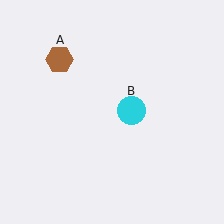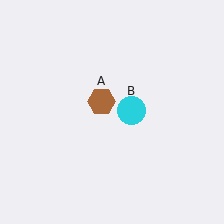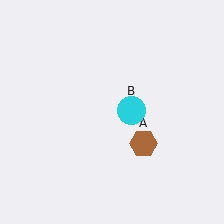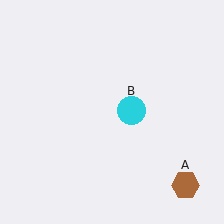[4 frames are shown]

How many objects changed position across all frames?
1 object changed position: brown hexagon (object A).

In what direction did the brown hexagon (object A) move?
The brown hexagon (object A) moved down and to the right.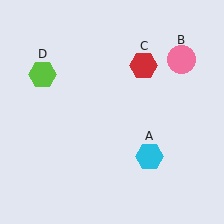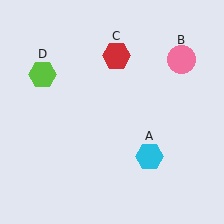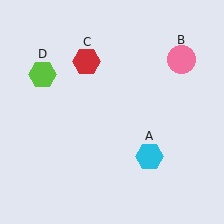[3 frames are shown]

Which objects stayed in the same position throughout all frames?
Cyan hexagon (object A) and pink circle (object B) and lime hexagon (object D) remained stationary.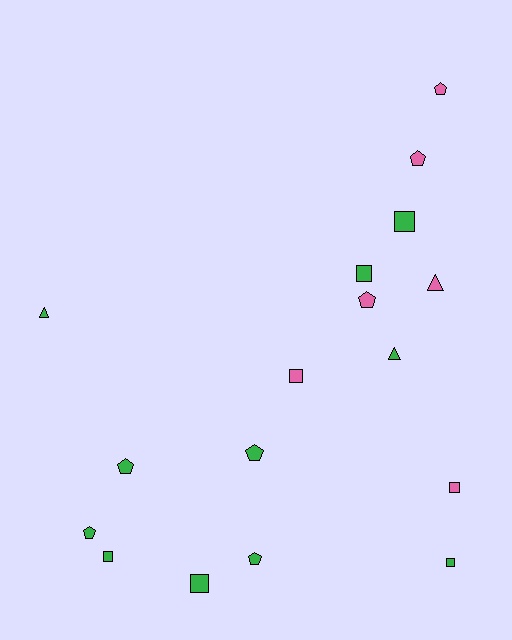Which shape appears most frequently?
Square, with 7 objects.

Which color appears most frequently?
Green, with 11 objects.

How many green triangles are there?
There are 2 green triangles.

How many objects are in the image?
There are 17 objects.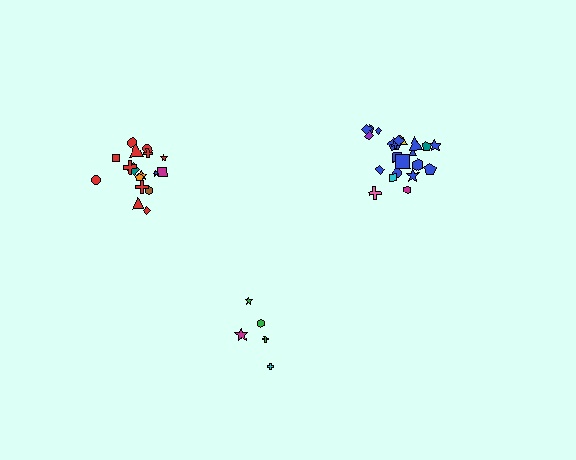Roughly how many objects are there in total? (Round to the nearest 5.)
Roughly 50 objects in total.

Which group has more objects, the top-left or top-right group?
The top-right group.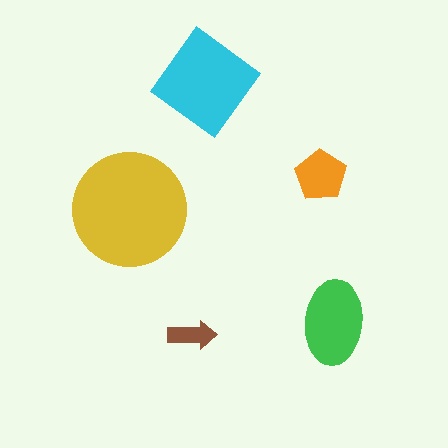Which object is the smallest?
The brown arrow.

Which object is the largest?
The yellow circle.